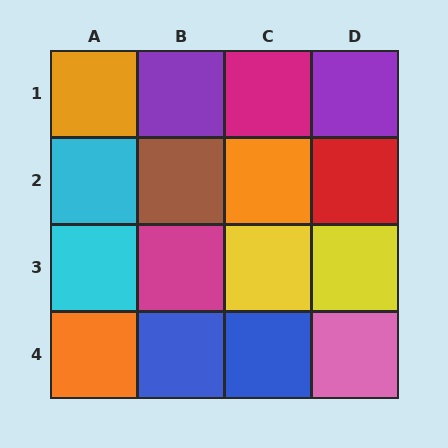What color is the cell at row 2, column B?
Brown.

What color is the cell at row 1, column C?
Magenta.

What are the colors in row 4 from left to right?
Orange, blue, blue, pink.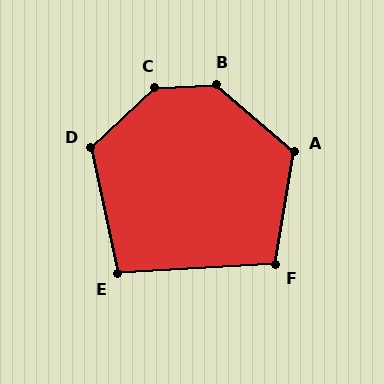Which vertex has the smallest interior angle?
E, at approximately 99 degrees.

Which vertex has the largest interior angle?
C, at approximately 140 degrees.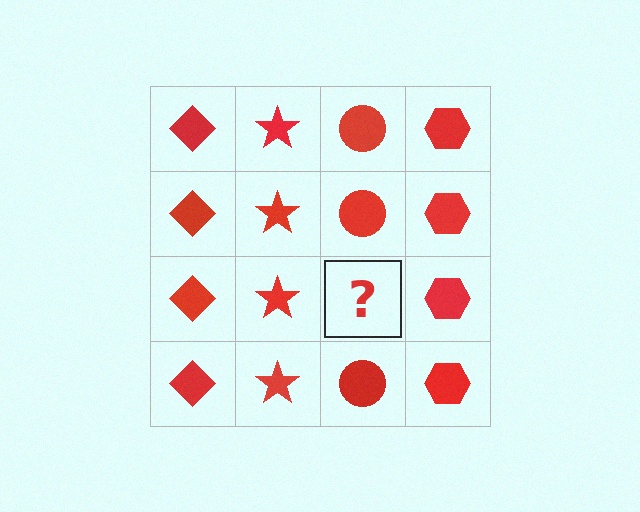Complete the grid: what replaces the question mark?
The question mark should be replaced with a red circle.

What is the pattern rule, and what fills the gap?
The rule is that each column has a consistent shape. The gap should be filled with a red circle.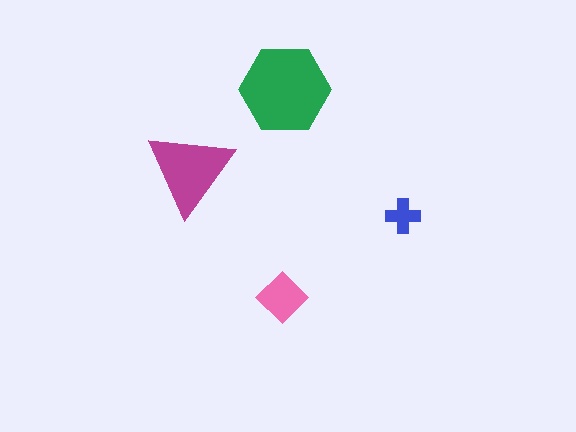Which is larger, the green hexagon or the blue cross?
The green hexagon.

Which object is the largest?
The green hexagon.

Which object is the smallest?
The blue cross.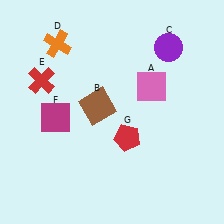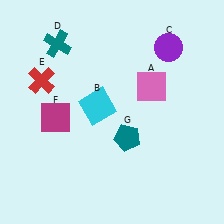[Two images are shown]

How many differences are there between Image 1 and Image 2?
There are 3 differences between the two images.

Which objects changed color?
B changed from brown to cyan. D changed from orange to teal. G changed from red to teal.